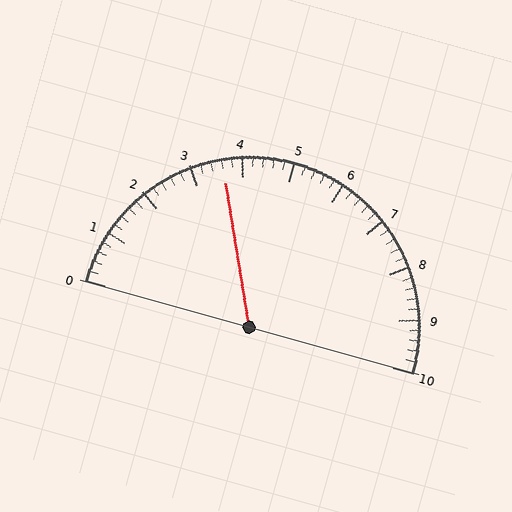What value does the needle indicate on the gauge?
The needle indicates approximately 3.6.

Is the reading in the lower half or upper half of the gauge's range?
The reading is in the lower half of the range (0 to 10).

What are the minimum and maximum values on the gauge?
The gauge ranges from 0 to 10.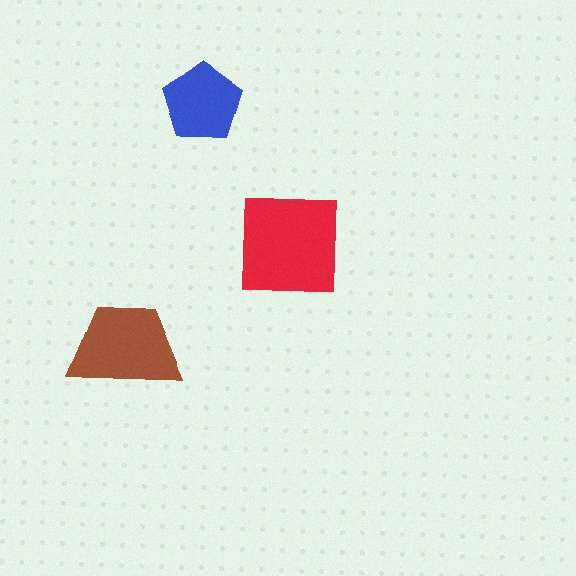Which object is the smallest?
The blue pentagon.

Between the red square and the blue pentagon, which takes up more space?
The red square.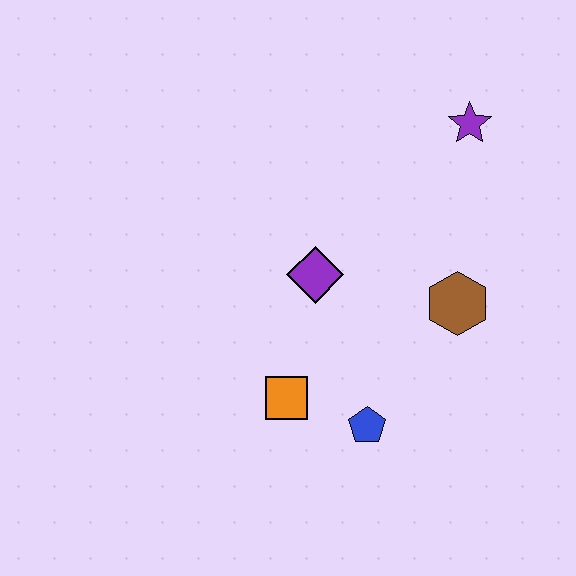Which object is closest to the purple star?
The brown hexagon is closest to the purple star.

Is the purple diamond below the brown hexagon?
No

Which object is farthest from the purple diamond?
The purple star is farthest from the purple diamond.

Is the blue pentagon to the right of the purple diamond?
Yes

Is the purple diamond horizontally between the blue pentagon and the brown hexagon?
No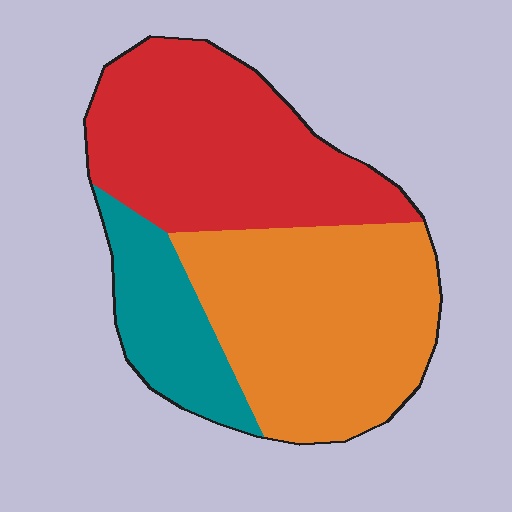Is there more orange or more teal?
Orange.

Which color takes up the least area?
Teal, at roughly 15%.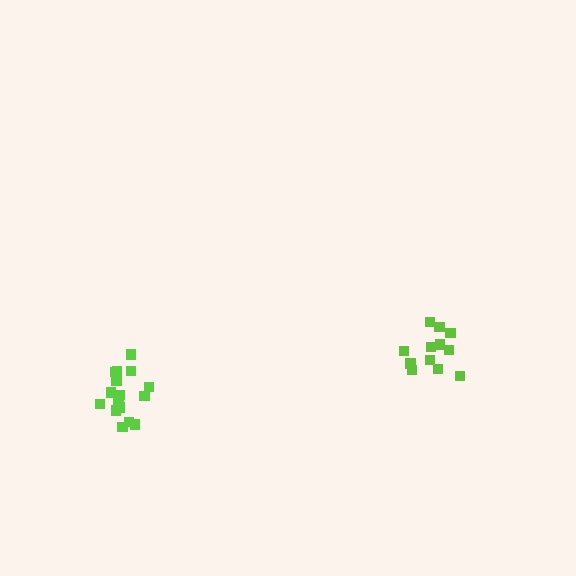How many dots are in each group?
Group 1: 12 dots, Group 2: 16 dots (28 total).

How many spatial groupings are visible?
There are 2 spatial groupings.